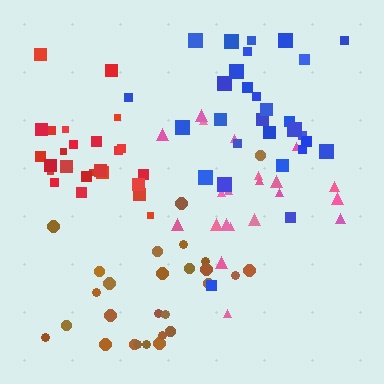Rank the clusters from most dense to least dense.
red, blue, brown, pink.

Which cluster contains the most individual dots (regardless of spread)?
Blue (29).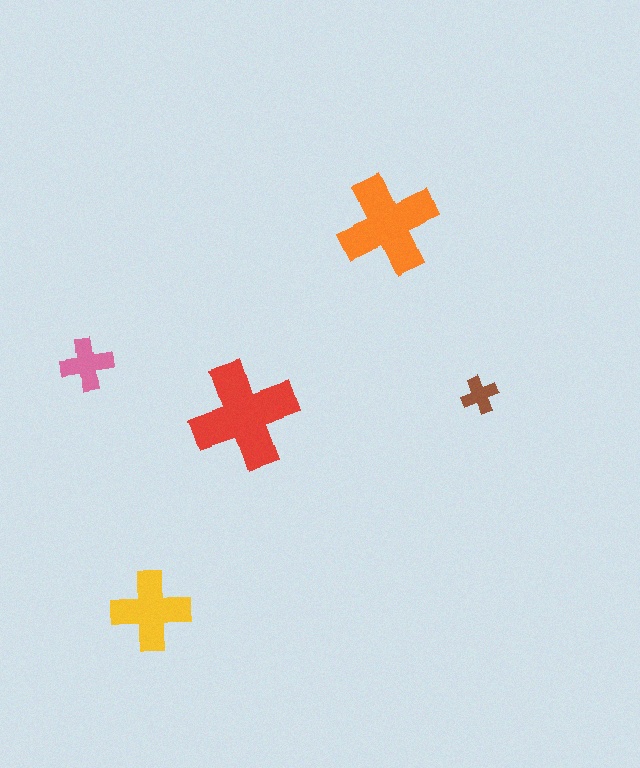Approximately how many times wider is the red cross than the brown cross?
About 3 times wider.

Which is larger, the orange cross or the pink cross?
The orange one.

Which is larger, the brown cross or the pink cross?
The pink one.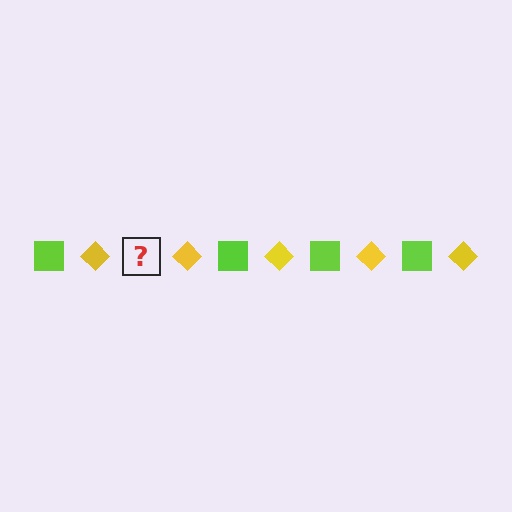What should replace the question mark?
The question mark should be replaced with a lime square.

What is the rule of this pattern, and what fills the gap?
The rule is that the pattern alternates between lime square and yellow diamond. The gap should be filled with a lime square.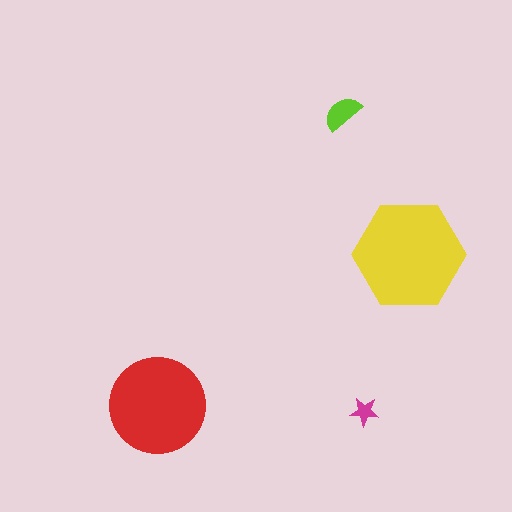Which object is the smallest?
The magenta star.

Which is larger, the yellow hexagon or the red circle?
The yellow hexagon.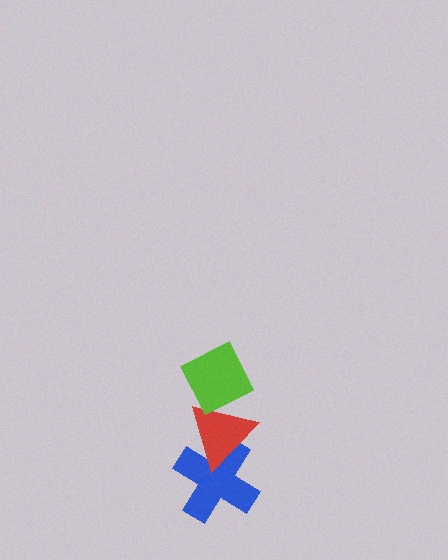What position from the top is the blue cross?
The blue cross is 3rd from the top.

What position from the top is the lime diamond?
The lime diamond is 1st from the top.